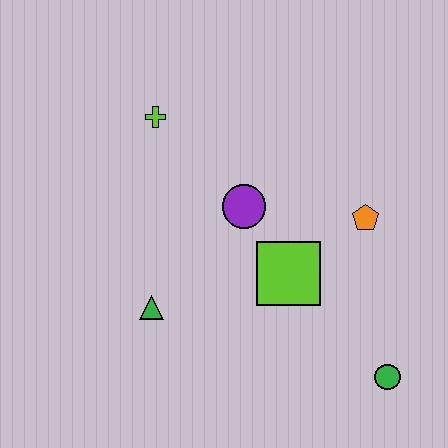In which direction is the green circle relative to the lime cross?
The green circle is below the lime cross.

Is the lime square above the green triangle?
Yes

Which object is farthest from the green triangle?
The green circle is farthest from the green triangle.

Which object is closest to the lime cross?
The purple circle is closest to the lime cross.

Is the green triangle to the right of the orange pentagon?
No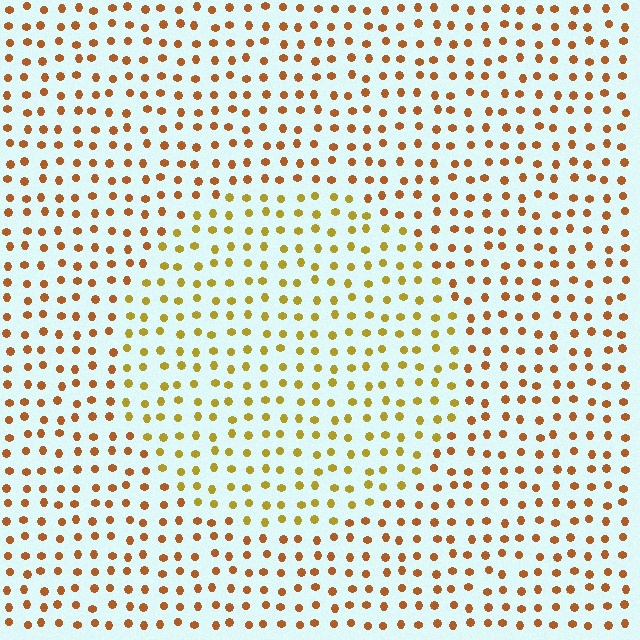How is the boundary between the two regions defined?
The boundary is defined purely by a slight shift in hue (about 29 degrees). Spacing, size, and orientation are identical on both sides.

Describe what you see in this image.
The image is filled with small brown elements in a uniform arrangement. A circle-shaped region is visible where the elements are tinted to a slightly different hue, forming a subtle color boundary.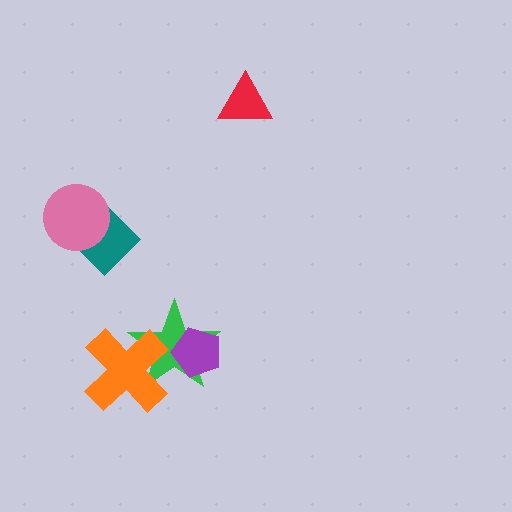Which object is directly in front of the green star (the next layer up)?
The purple pentagon is directly in front of the green star.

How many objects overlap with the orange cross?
1 object overlaps with the orange cross.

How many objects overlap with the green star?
2 objects overlap with the green star.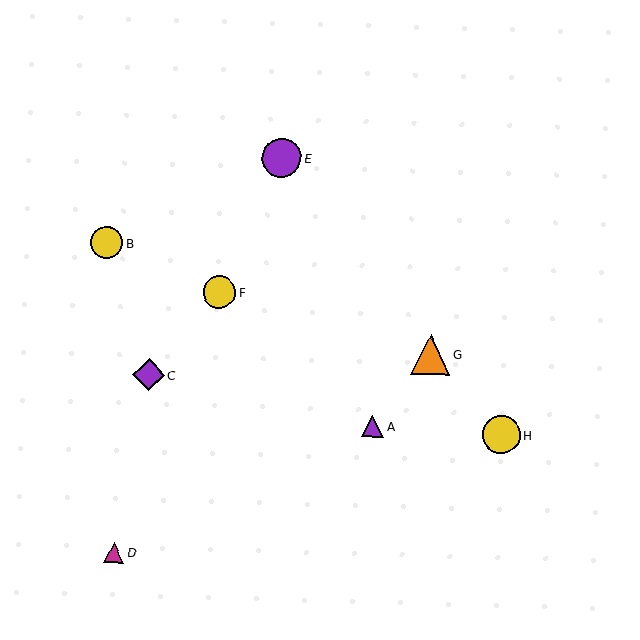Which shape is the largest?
The orange triangle (labeled G) is the largest.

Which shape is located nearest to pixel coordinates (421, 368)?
The orange triangle (labeled G) at (430, 354) is nearest to that location.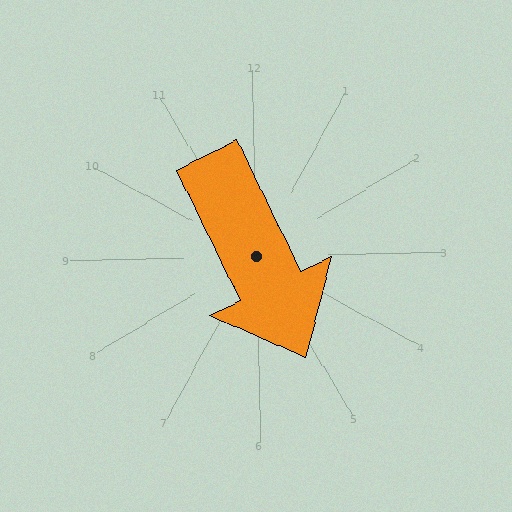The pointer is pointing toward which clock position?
Roughly 5 o'clock.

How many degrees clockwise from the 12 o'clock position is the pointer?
Approximately 155 degrees.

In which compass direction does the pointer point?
Southeast.